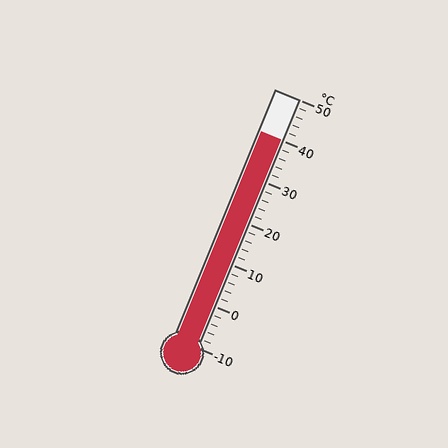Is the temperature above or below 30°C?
The temperature is above 30°C.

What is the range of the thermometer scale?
The thermometer scale ranges from -10°C to 50°C.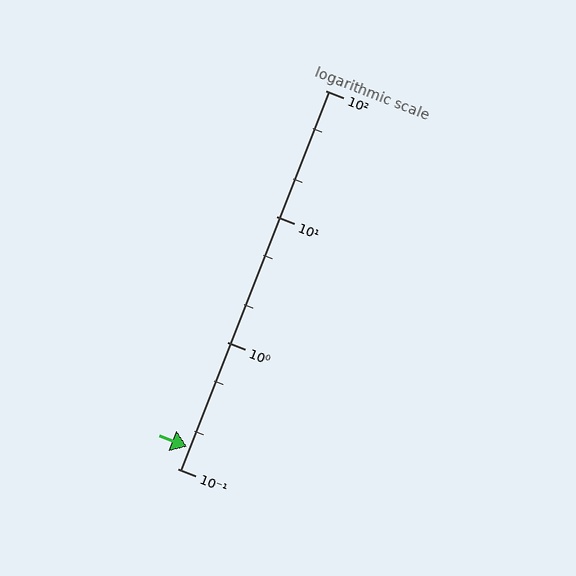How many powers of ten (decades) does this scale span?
The scale spans 3 decades, from 0.1 to 100.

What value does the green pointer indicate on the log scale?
The pointer indicates approximately 0.15.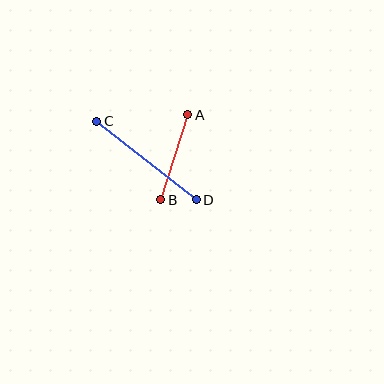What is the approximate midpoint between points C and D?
The midpoint is at approximately (147, 160) pixels.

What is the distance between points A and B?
The distance is approximately 89 pixels.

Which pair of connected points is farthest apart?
Points C and D are farthest apart.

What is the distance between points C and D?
The distance is approximately 127 pixels.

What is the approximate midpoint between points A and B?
The midpoint is at approximately (174, 157) pixels.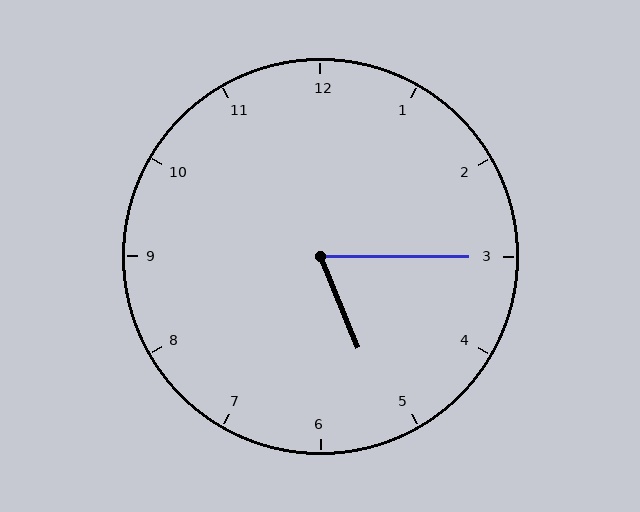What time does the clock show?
5:15.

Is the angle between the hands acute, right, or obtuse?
It is acute.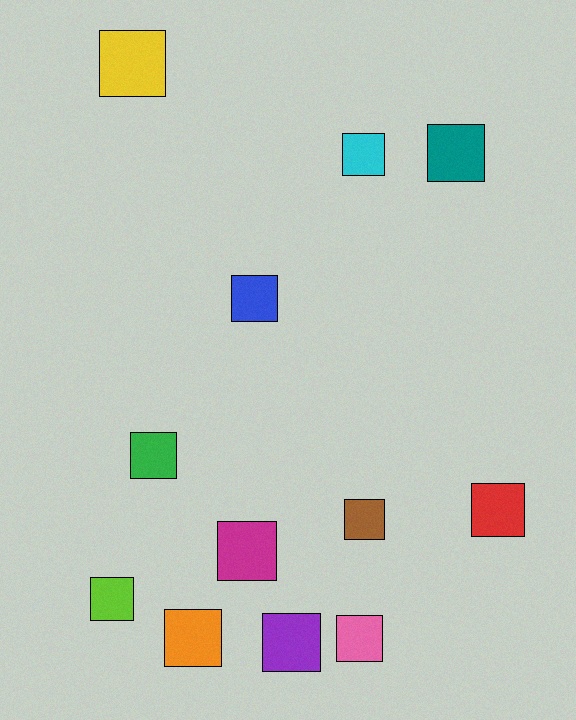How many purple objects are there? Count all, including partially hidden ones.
There is 1 purple object.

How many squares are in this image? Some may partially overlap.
There are 12 squares.